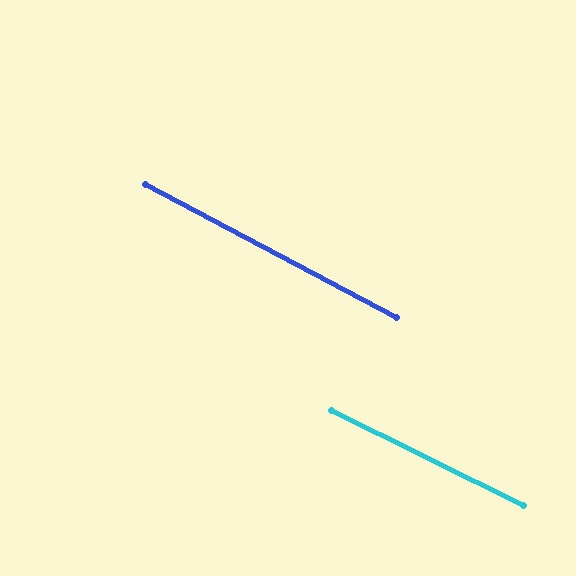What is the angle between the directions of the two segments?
Approximately 2 degrees.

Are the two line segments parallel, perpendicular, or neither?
Parallel — their directions differ by only 1.9°.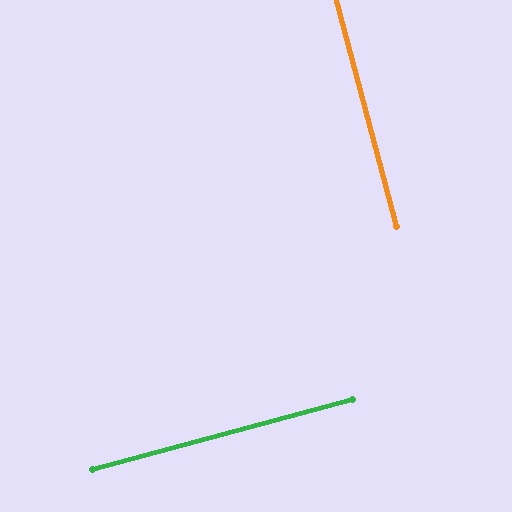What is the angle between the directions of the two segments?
Approximately 90 degrees.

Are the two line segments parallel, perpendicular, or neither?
Perpendicular — they meet at approximately 90°.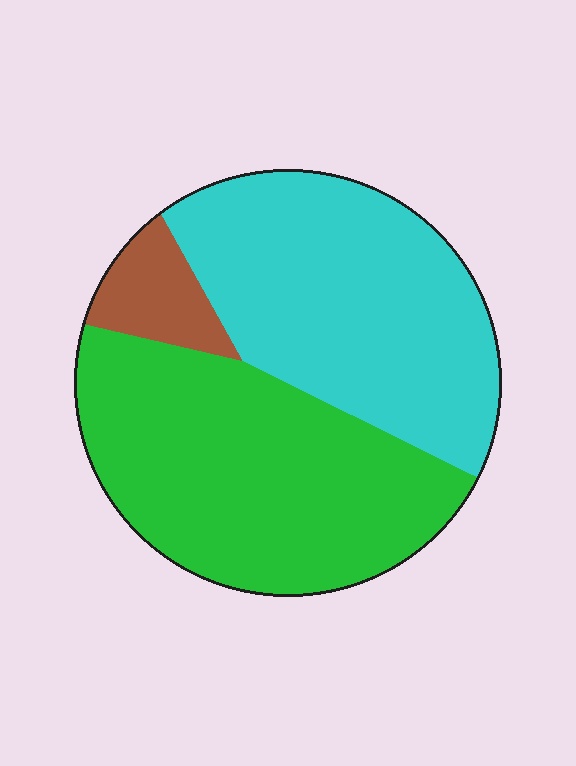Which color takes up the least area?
Brown, at roughly 10%.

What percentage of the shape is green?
Green covers 48% of the shape.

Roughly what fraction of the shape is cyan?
Cyan takes up between a third and a half of the shape.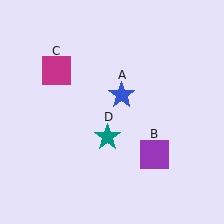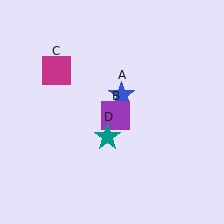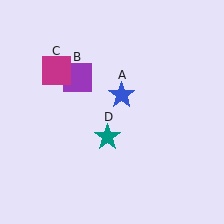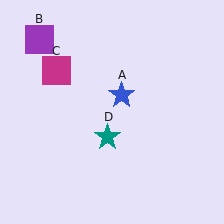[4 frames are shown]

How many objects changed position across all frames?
1 object changed position: purple square (object B).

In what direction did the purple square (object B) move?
The purple square (object B) moved up and to the left.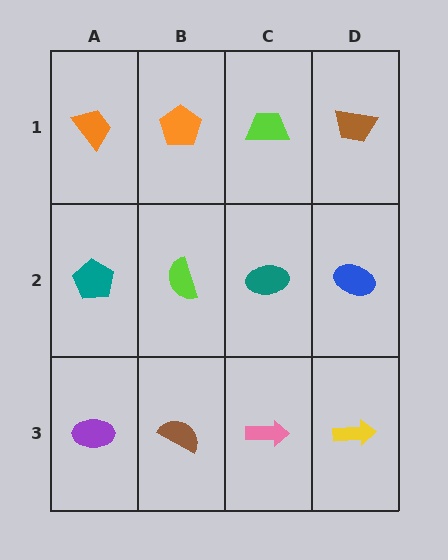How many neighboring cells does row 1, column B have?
3.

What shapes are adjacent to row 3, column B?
A lime semicircle (row 2, column B), a purple ellipse (row 3, column A), a pink arrow (row 3, column C).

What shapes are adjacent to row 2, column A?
An orange trapezoid (row 1, column A), a purple ellipse (row 3, column A), a lime semicircle (row 2, column B).